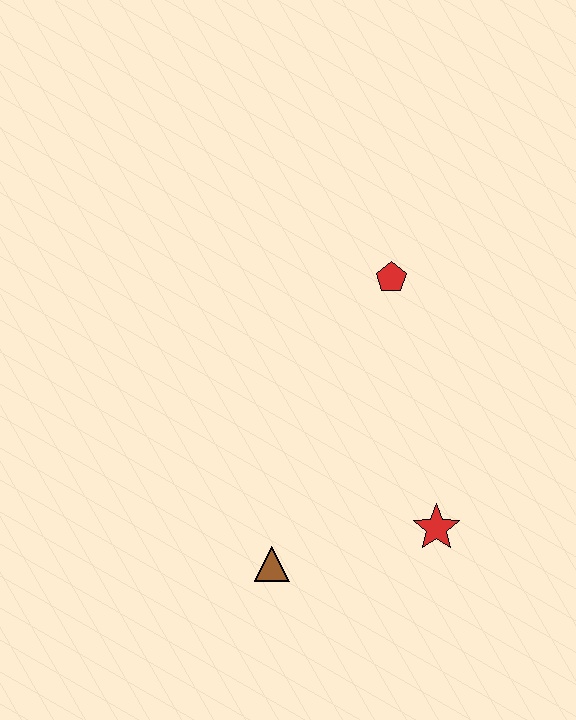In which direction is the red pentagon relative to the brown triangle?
The red pentagon is above the brown triangle.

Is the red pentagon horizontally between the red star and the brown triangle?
Yes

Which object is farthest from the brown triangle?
The red pentagon is farthest from the brown triangle.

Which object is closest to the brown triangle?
The red star is closest to the brown triangle.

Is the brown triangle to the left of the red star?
Yes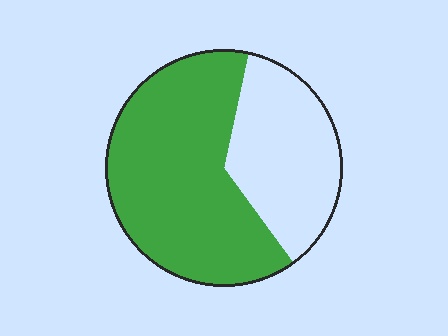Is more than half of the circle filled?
Yes.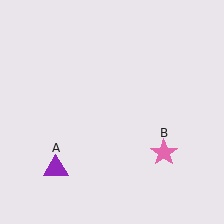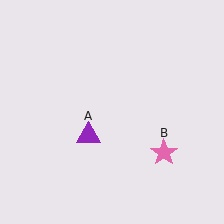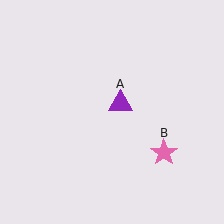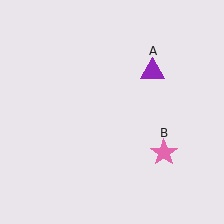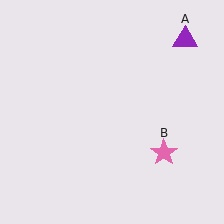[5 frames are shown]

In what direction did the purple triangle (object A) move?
The purple triangle (object A) moved up and to the right.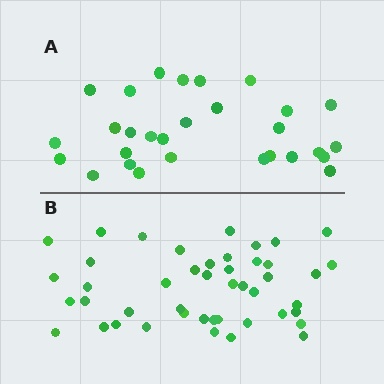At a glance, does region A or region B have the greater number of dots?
Region B (the bottom region) has more dots.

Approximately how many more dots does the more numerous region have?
Region B has approximately 15 more dots than region A.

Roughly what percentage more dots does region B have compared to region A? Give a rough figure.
About 55% more.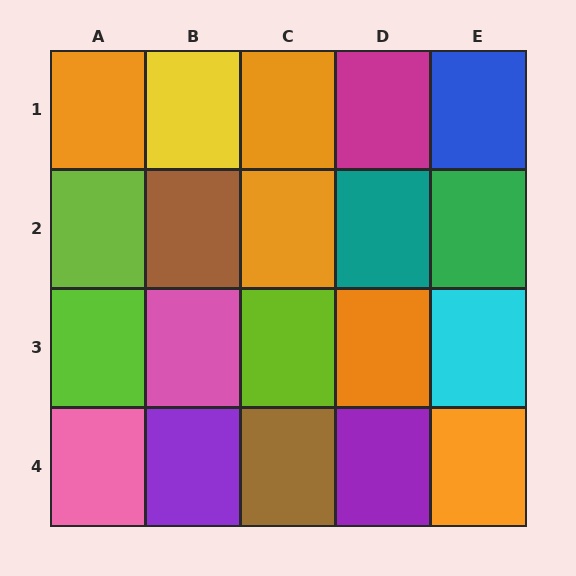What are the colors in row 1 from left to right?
Orange, yellow, orange, magenta, blue.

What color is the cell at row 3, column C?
Lime.